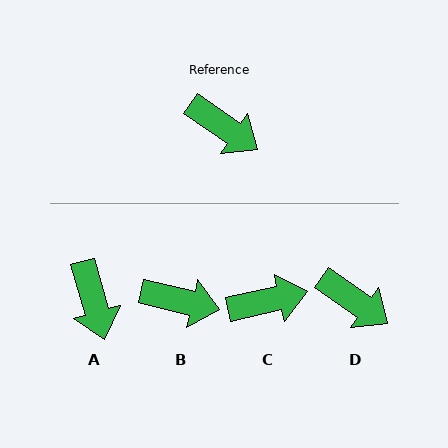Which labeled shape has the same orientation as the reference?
D.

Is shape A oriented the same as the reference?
No, it is off by about 39 degrees.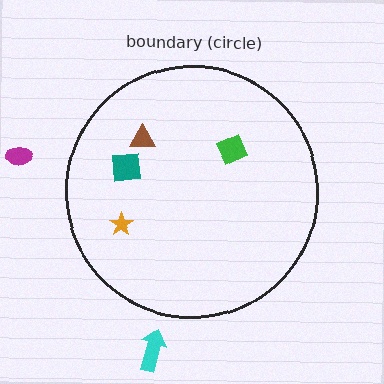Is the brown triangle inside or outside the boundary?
Inside.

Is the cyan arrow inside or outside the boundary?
Outside.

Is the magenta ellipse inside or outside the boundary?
Outside.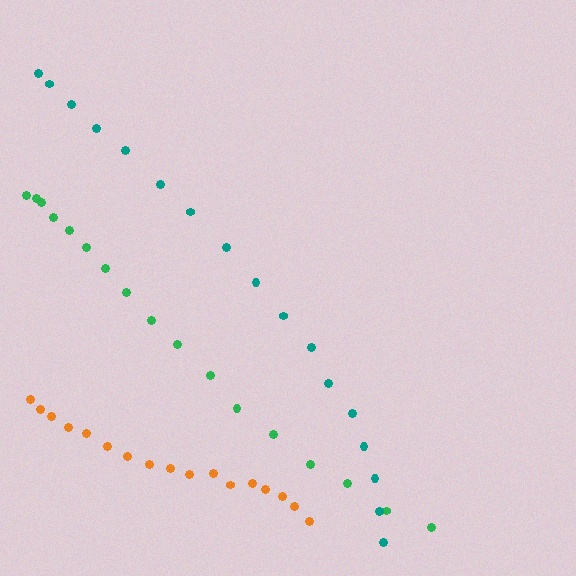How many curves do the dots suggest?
There are 3 distinct paths.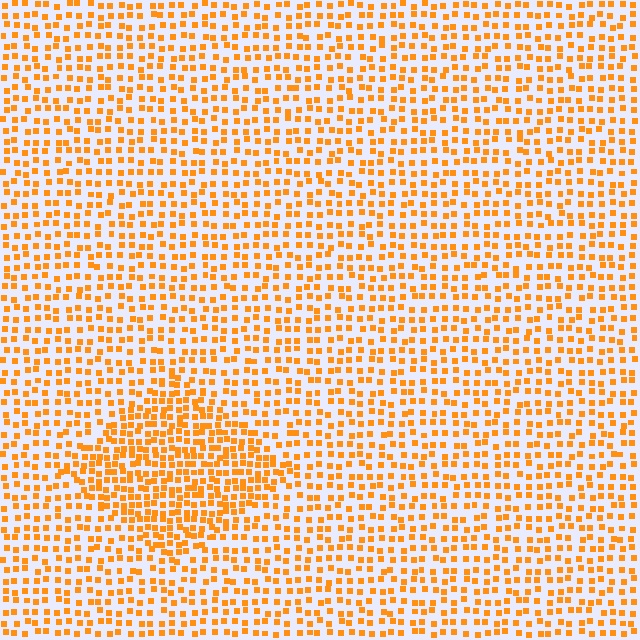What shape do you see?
I see a diamond.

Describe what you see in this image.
The image contains small orange elements arranged at two different densities. A diamond-shaped region is visible where the elements are more densely packed than the surrounding area.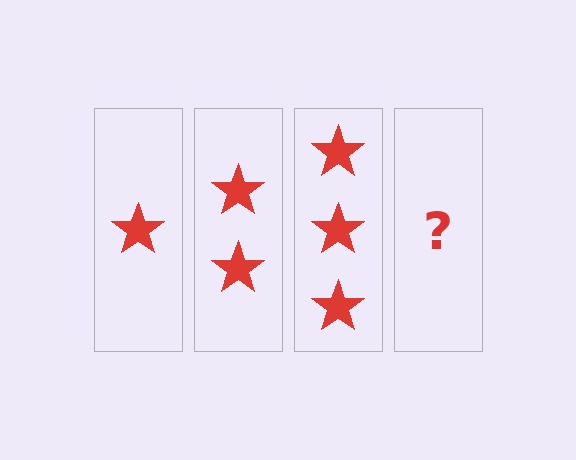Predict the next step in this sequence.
The next step is 4 stars.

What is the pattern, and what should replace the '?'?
The pattern is that each step adds one more star. The '?' should be 4 stars.